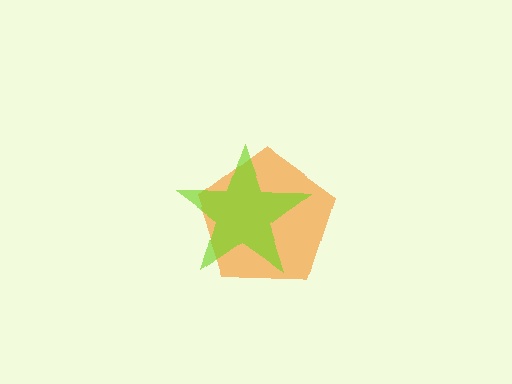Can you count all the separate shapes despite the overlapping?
Yes, there are 2 separate shapes.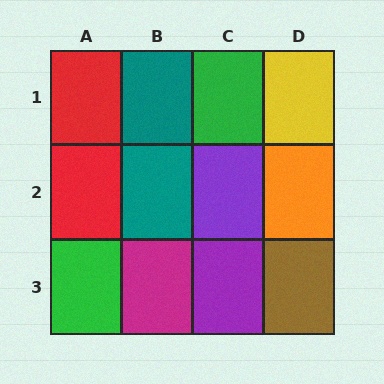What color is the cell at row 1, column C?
Green.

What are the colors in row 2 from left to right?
Red, teal, purple, orange.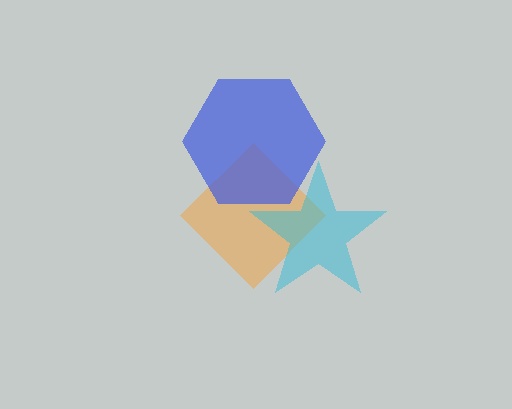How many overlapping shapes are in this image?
There are 3 overlapping shapes in the image.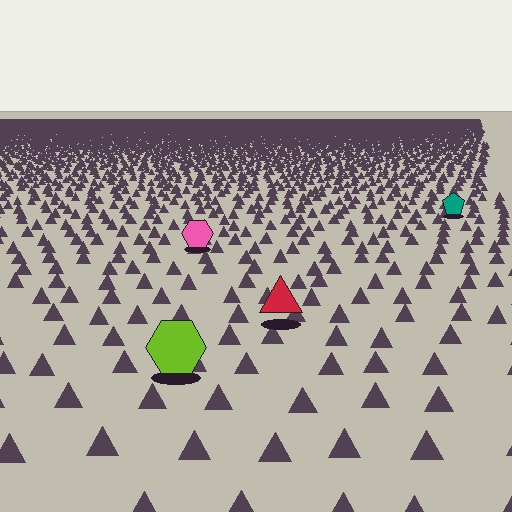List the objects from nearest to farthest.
From nearest to farthest: the lime hexagon, the red triangle, the pink hexagon, the teal pentagon.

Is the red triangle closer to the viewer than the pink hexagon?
Yes. The red triangle is closer — you can tell from the texture gradient: the ground texture is coarser near it.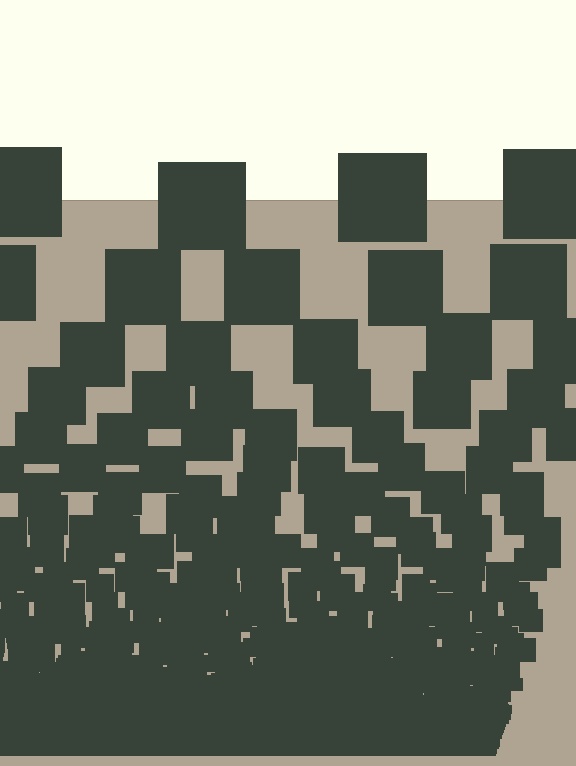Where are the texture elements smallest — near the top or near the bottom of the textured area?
Near the bottom.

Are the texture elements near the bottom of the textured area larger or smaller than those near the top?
Smaller. The gradient is inverted — elements near the bottom are smaller and denser.